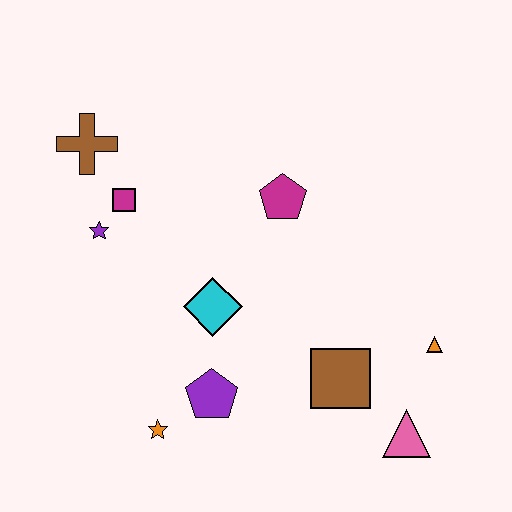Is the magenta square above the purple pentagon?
Yes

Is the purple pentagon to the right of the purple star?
Yes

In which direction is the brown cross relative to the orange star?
The brown cross is above the orange star.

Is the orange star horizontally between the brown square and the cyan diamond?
No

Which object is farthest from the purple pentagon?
The brown cross is farthest from the purple pentagon.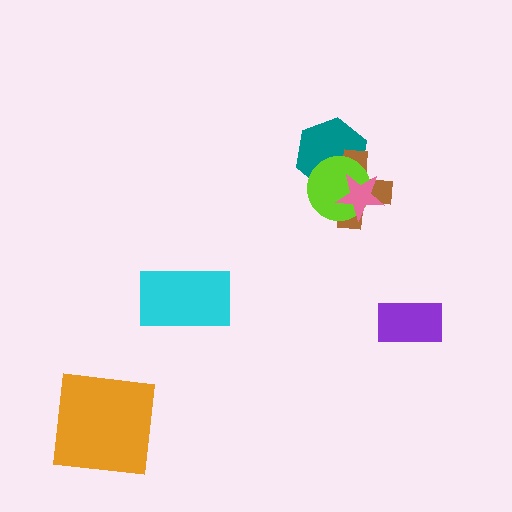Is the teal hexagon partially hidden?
Yes, it is partially covered by another shape.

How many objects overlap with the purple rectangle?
0 objects overlap with the purple rectangle.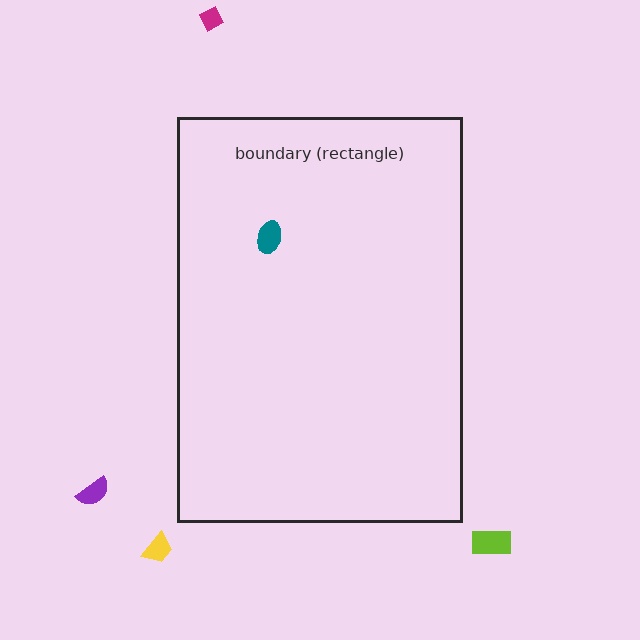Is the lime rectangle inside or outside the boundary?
Outside.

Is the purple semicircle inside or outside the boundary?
Outside.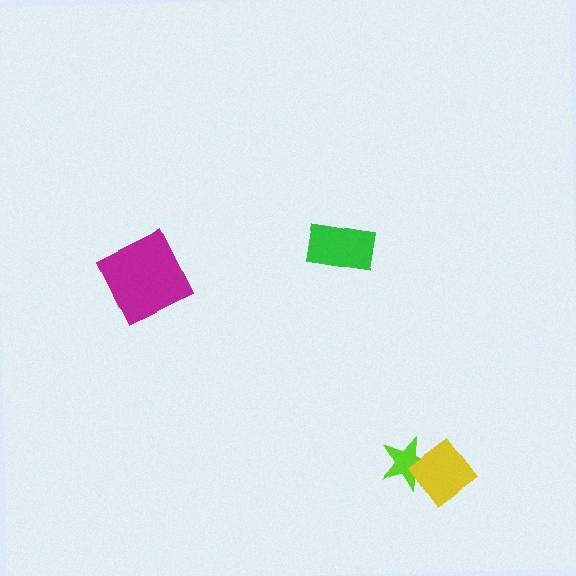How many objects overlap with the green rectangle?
0 objects overlap with the green rectangle.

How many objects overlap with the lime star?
1 object overlaps with the lime star.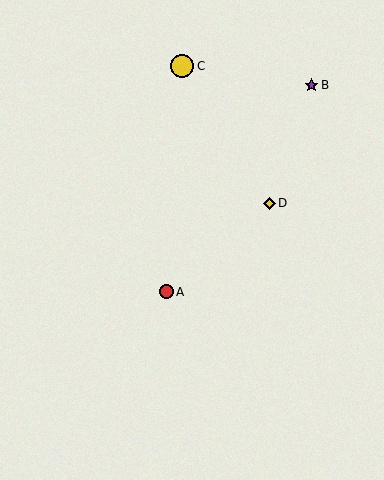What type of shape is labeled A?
Shape A is a red circle.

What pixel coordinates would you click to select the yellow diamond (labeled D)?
Click at (269, 203) to select the yellow diamond D.